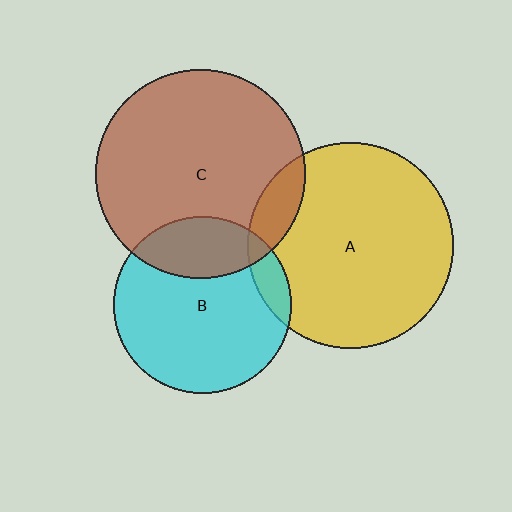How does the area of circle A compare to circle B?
Approximately 1.3 times.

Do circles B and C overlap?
Yes.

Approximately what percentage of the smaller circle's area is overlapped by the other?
Approximately 25%.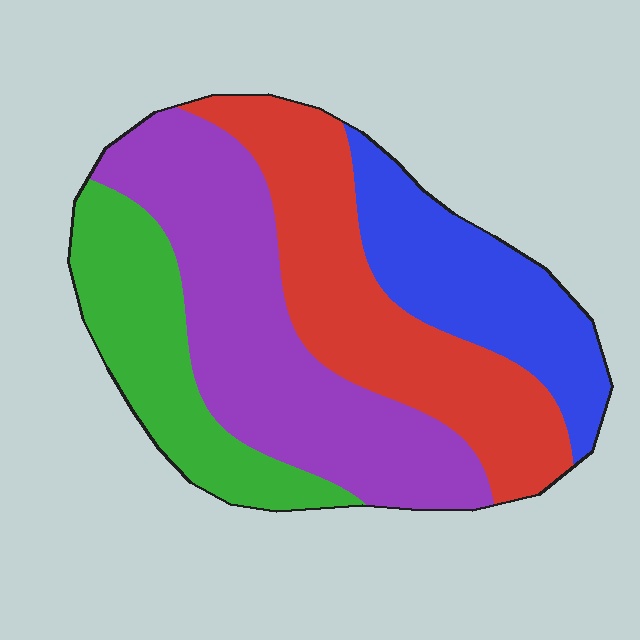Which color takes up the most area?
Purple, at roughly 35%.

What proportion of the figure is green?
Green covers about 20% of the figure.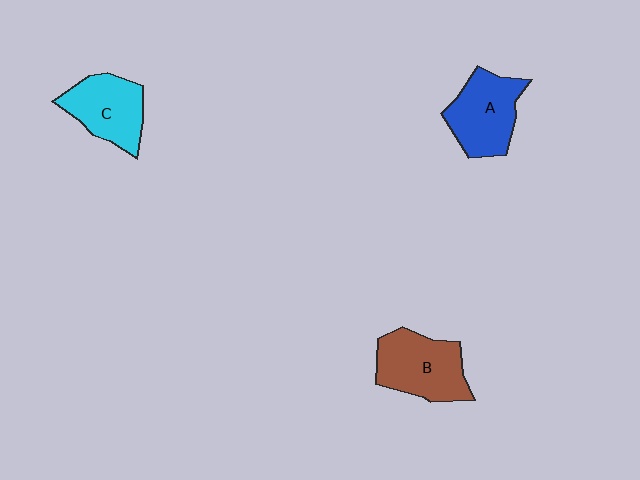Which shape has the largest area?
Shape B (brown).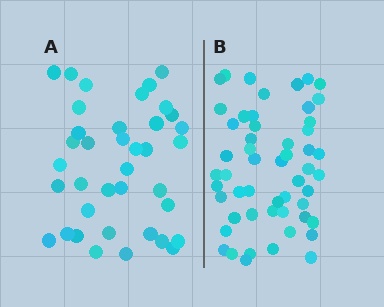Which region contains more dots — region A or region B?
Region B (the right region) has more dots.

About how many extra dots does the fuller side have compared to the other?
Region B has approximately 15 more dots than region A.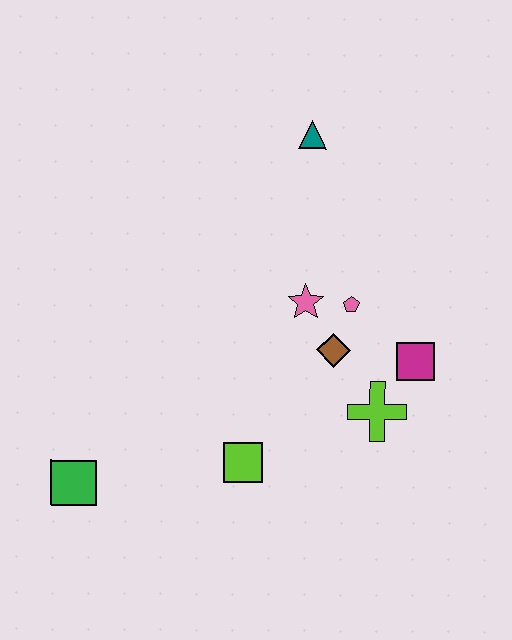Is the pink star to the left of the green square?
No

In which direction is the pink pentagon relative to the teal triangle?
The pink pentagon is below the teal triangle.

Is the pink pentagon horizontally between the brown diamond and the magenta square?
Yes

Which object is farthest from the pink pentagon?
The green square is farthest from the pink pentagon.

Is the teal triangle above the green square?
Yes